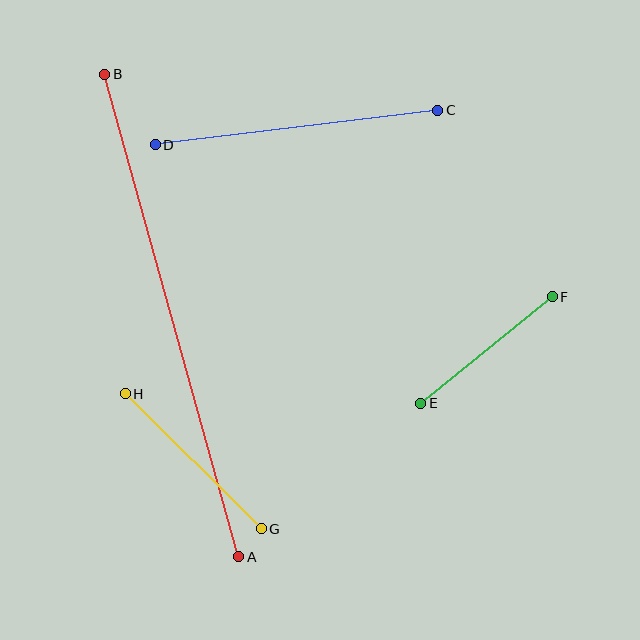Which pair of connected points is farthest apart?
Points A and B are farthest apart.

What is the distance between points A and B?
The distance is approximately 500 pixels.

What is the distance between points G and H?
The distance is approximately 192 pixels.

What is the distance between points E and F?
The distance is approximately 169 pixels.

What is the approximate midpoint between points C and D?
The midpoint is at approximately (296, 128) pixels.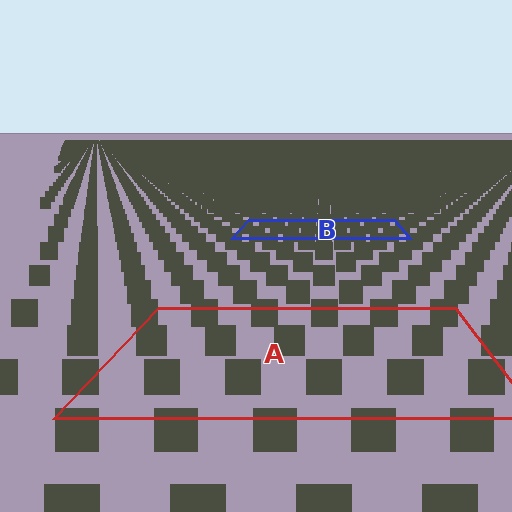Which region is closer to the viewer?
Region A is closer. The texture elements there are larger and more spread out.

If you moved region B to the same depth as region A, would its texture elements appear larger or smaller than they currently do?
They would appear larger. At a closer depth, the same texture elements are projected at a bigger on-screen size.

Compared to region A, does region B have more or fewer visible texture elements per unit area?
Region B has more texture elements per unit area — they are packed more densely because it is farther away.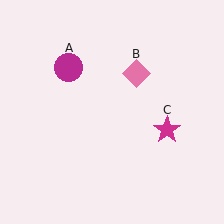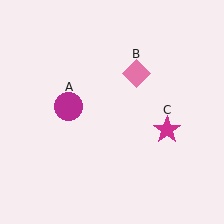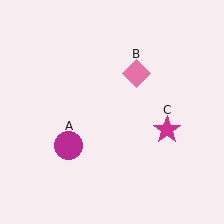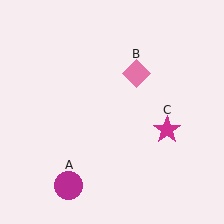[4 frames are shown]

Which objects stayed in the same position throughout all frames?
Pink diamond (object B) and magenta star (object C) remained stationary.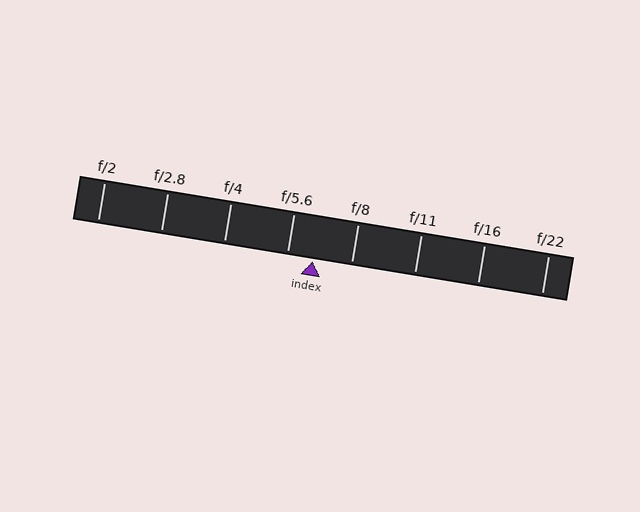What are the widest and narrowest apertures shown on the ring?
The widest aperture shown is f/2 and the narrowest is f/22.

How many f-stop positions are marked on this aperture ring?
There are 8 f-stop positions marked.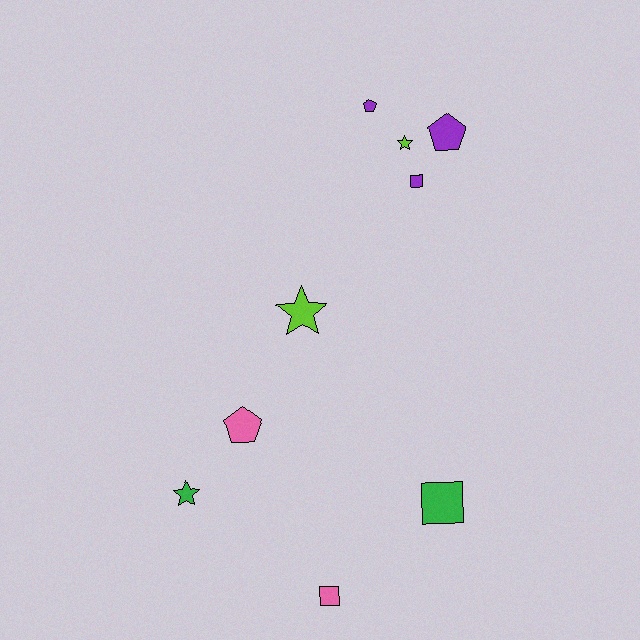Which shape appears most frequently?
Pentagon, with 3 objects.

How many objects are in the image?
There are 9 objects.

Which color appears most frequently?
Purple, with 3 objects.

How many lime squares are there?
There are no lime squares.